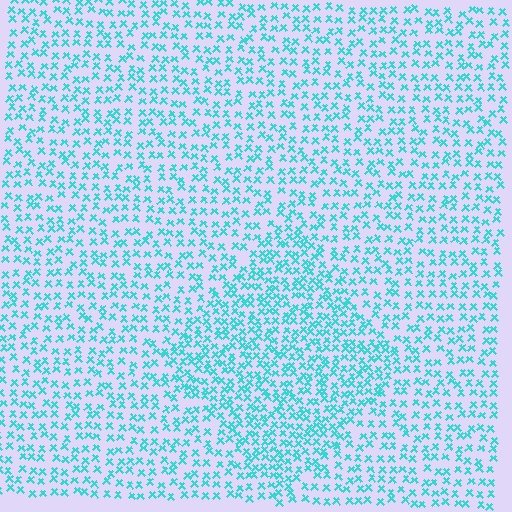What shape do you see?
I see a diamond.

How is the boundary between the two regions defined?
The boundary is defined by a change in element density (approximately 1.6x ratio). All elements are the same color, size, and shape.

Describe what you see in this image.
The image contains small cyan elements arranged at two different densities. A diamond-shaped region is visible where the elements are more densely packed than the surrounding area.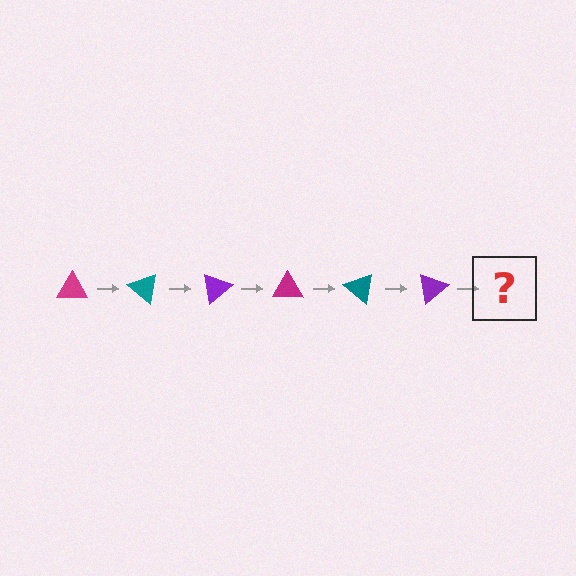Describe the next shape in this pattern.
It should be a magenta triangle, rotated 240 degrees from the start.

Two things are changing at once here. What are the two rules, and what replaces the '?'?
The two rules are that it rotates 40 degrees each step and the color cycles through magenta, teal, and purple. The '?' should be a magenta triangle, rotated 240 degrees from the start.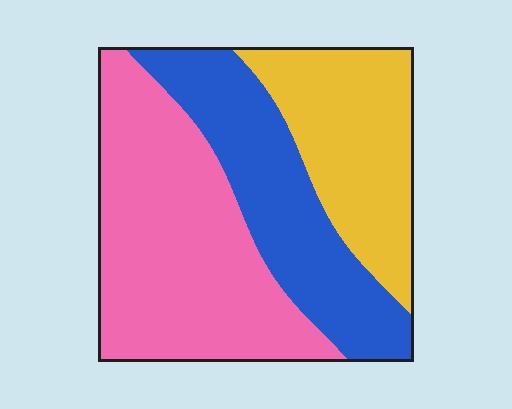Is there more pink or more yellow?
Pink.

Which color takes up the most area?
Pink, at roughly 45%.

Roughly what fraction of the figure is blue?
Blue covers roughly 30% of the figure.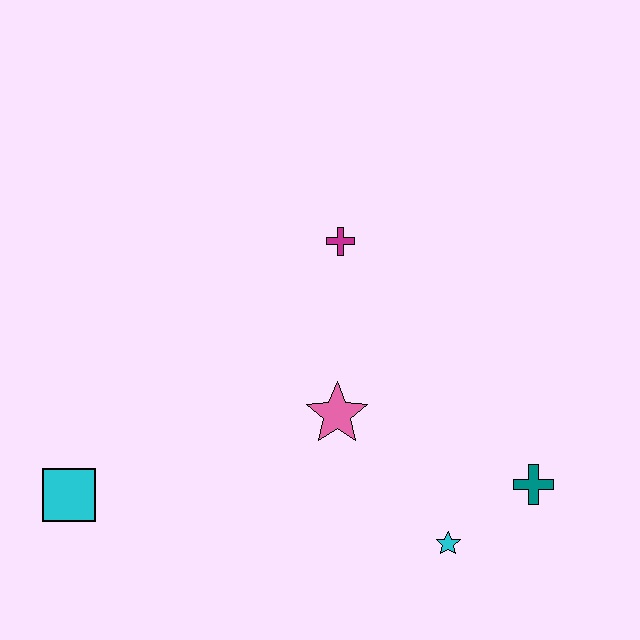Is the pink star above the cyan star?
Yes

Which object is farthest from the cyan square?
The teal cross is farthest from the cyan square.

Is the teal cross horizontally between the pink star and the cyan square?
No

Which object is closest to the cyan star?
The teal cross is closest to the cyan star.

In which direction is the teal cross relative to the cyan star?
The teal cross is to the right of the cyan star.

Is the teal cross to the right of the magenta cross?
Yes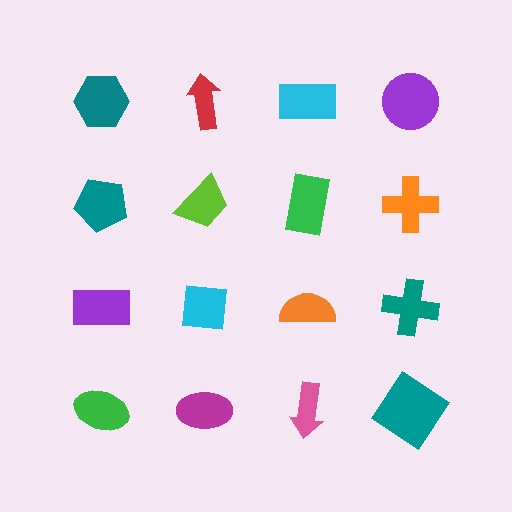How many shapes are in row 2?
4 shapes.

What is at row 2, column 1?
A teal pentagon.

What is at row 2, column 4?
An orange cross.